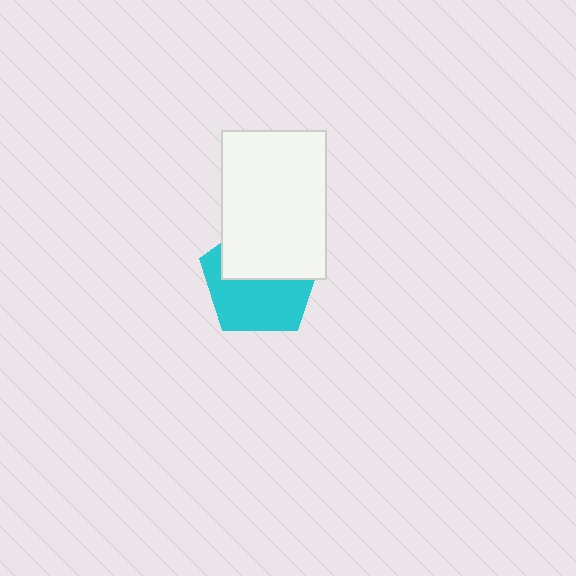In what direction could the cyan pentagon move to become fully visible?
The cyan pentagon could move down. That would shift it out from behind the white rectangle entirely.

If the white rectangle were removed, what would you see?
You would see the complete cyan pentagon.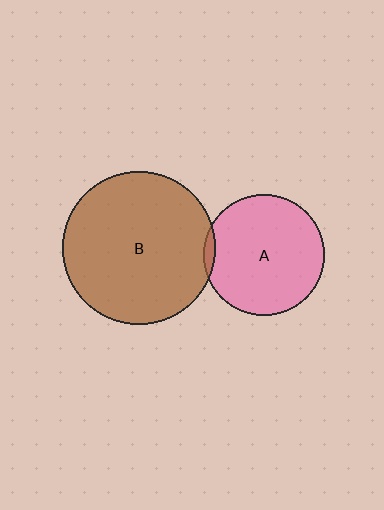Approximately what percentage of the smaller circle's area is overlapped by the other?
Approximately 5%.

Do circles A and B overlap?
Yes.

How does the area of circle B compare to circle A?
Approximately 1.6 times.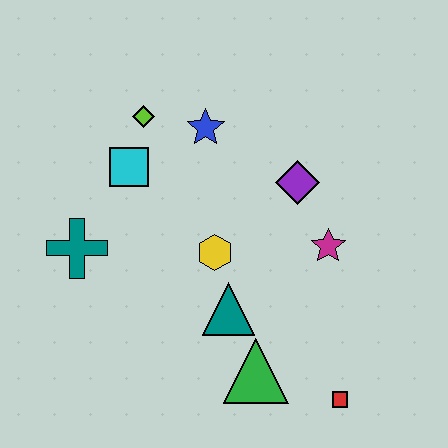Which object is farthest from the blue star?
The red square is farthest from the blue star.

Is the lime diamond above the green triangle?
Yes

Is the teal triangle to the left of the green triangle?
Yes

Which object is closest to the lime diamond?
The cyan square is closest to the lime diamond.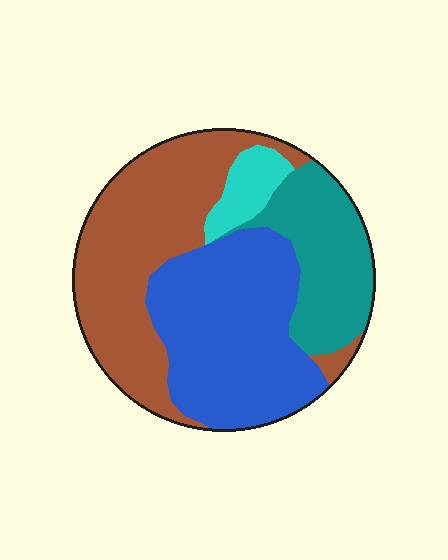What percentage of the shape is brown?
Brown takes up about three eighths (3/8) of the shape.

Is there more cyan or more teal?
Teal.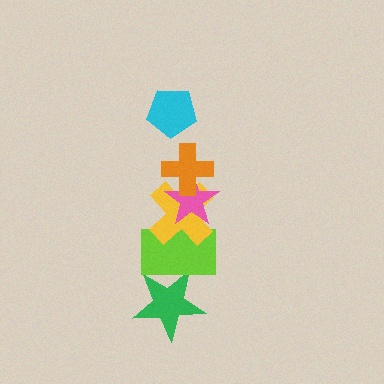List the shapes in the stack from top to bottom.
From top to bottom: the cyan pentagon, the orange cross, the pink star, the yellow cross, the lime rectangle, the green star.